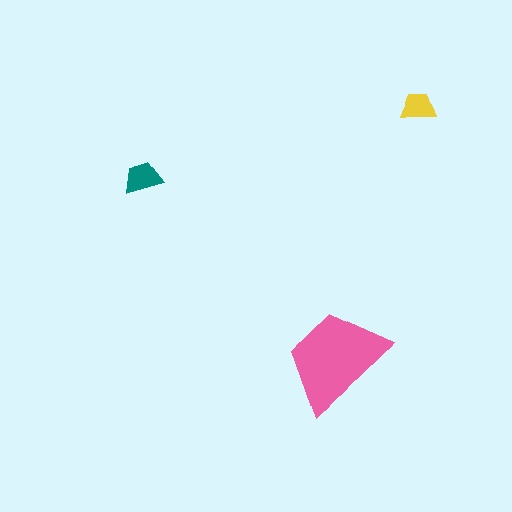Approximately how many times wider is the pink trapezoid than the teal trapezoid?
About 3 times wider.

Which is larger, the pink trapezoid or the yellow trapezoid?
The pink one.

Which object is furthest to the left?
The teal trapezoid is leftmost.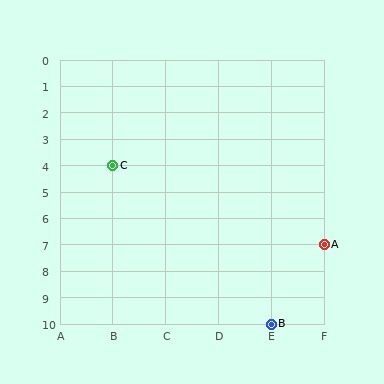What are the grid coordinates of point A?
Point A is at grid coordinates (F, 7).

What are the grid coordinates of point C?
Point C is at grid coordinates (B, 4).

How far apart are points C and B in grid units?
Points C and B are 3 columns and 6 rows apart (about 6.7 grid units diagonally).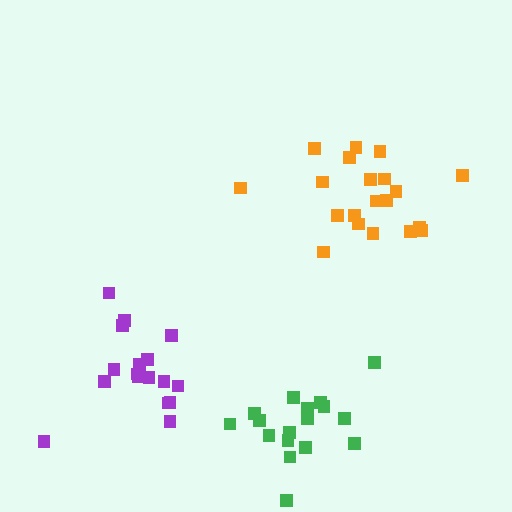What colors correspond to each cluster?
The clusters are colored: green, orange, purple.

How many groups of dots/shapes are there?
There are 3 groups.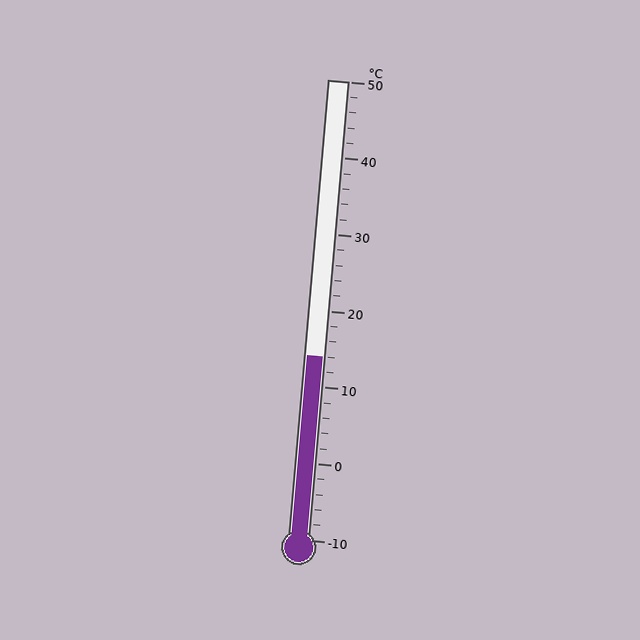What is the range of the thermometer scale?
The thermometer scale ranges from -10°C to 50°C.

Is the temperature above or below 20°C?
The temperature is below 20°C.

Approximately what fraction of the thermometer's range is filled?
The thermometer is filled to approximately 40% of its range.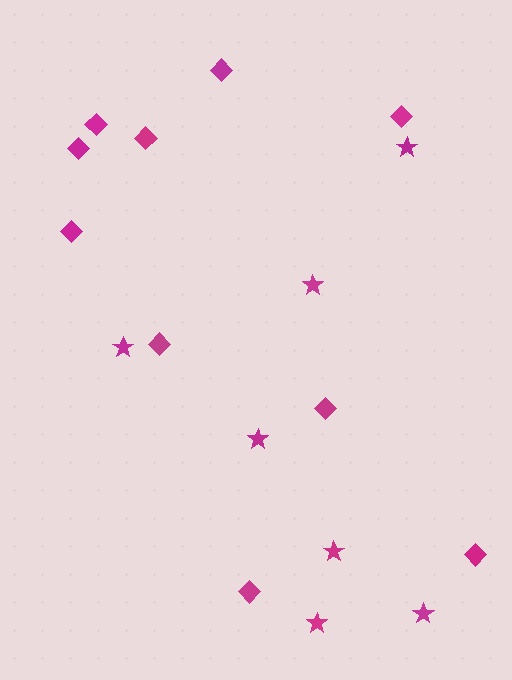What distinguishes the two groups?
There are 2 groups: one group of stars (7) and one group of diamonds (10).